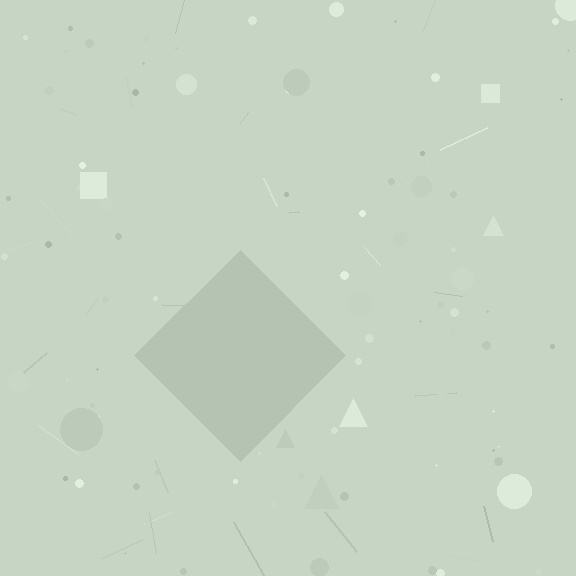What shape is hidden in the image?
A diamond is hidden in the image.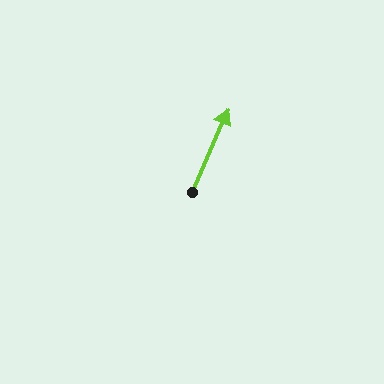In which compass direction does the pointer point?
Northeast.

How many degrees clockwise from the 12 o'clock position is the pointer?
Approximately 24 degrees.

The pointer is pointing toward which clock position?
Roughly 1 o'clock.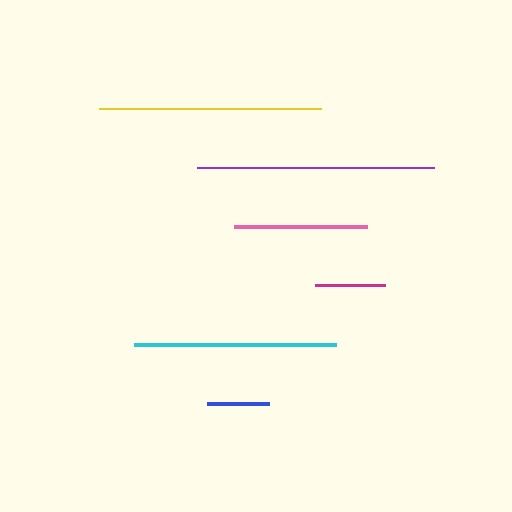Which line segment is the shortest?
The blue line is the shortest at approximately 62 pixels.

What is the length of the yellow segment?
The yellow segment is approximately 222 pixels long.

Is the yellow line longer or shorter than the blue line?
The yellow line is longer than the blue line.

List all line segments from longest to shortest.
From longest to shortest: purple, yellow, cyan, pink, magenta, blue.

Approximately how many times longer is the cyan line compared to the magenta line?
The cyan line is approximately 2.9 times the length of the magenta line.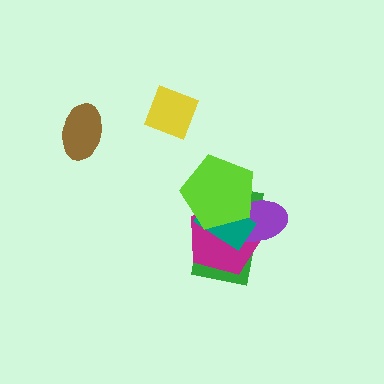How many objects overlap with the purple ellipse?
4 objects overlap with the purple ellipse.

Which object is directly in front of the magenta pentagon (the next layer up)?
The purple ellipse is directly in front of the magenta pentagon.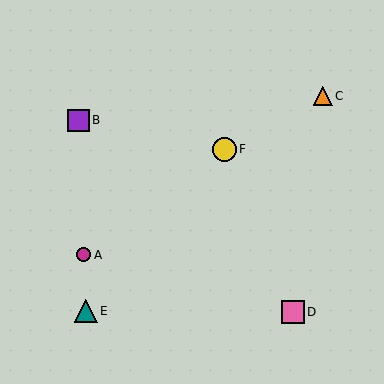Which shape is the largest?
The yellow circle (labeled F) is the largest.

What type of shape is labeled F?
Shape F is a yellow circle.